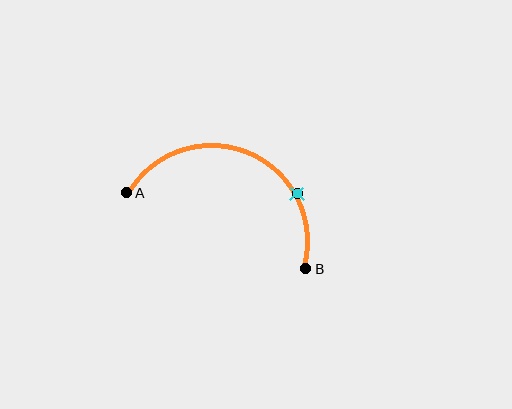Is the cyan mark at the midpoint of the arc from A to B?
No. The cyan mark lies on the arc but is closer to endpoint B. The arc midpoint would be at the point on the curve equidistant along the arc from both A and B.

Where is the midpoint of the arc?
The arc midpoint is the point on the curve farthest from the straight line joining A and B. It sits above that line.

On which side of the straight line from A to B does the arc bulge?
The arc bulges above the straight line connecting A and B.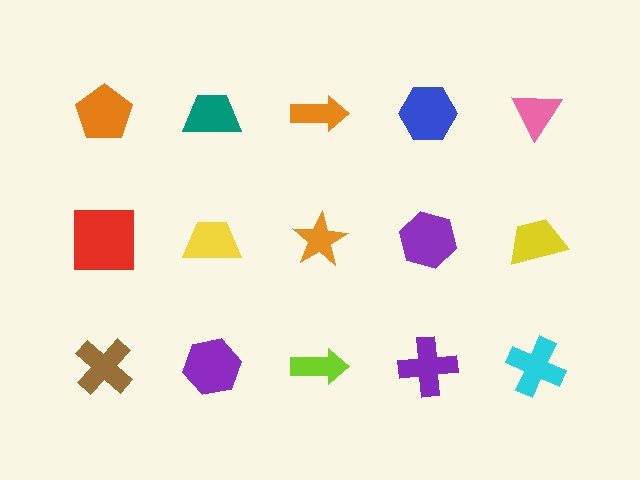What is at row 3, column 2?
A purple hexagon.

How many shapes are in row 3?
5 shapes.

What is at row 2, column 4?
A purple hexagon.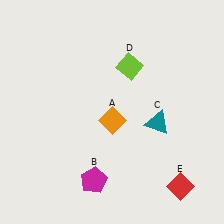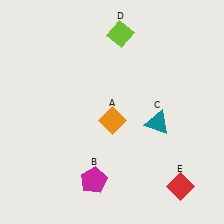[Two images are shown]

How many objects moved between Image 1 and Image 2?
1 object moved between the two images.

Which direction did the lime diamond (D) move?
The lime diamond (D) moved up.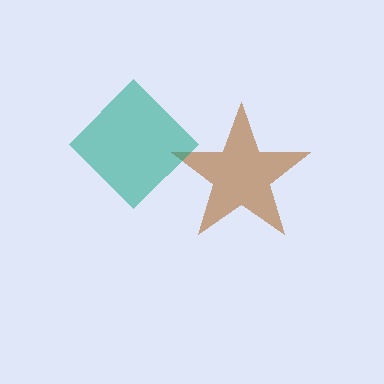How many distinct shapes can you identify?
There are 2 distinct shapes: a brown star, a teal diamond.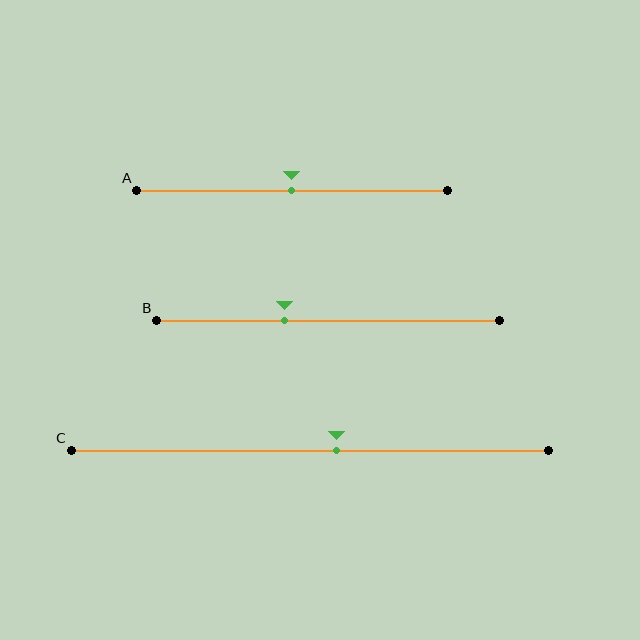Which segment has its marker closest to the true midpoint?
Segment A has its marker closest to the true midpoint.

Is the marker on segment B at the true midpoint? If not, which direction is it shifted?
No, the marker on segment B is shifted to the left by about 13% of the segment length.